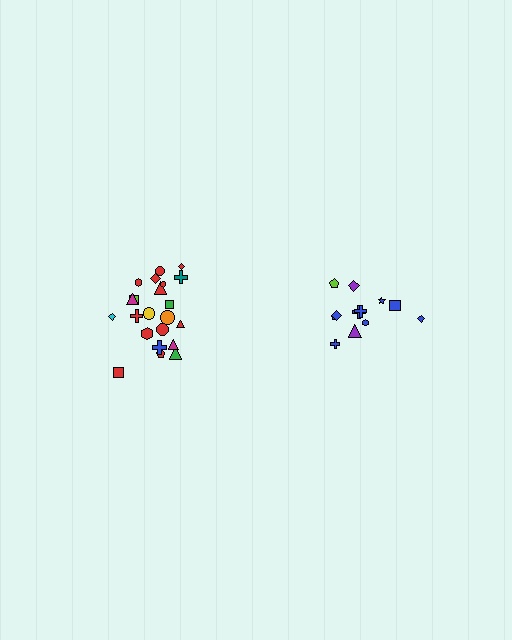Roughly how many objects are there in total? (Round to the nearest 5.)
Roughly 35 objects in total.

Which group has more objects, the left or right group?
The left group.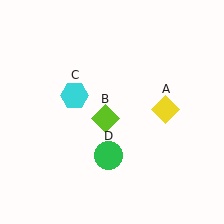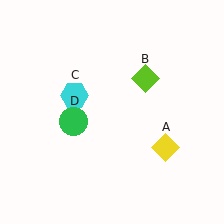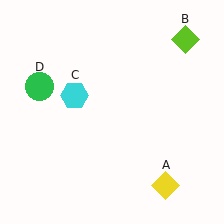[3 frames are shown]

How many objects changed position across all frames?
3 objects changed position: yellow diamond (object A), lime diamond (object B), green circle (object D).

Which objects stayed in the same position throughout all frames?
Cyan hexagon (object C) remained stationary.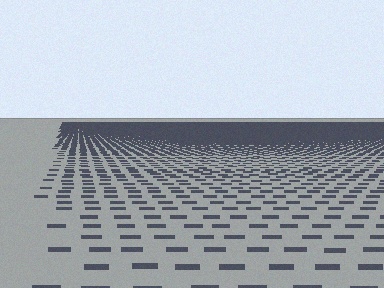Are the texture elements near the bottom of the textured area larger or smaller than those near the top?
Larger. Near the bottom, elements are closer to the viewer and appear at a bigger on-screen size.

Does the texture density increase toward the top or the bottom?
Density increases toward the top.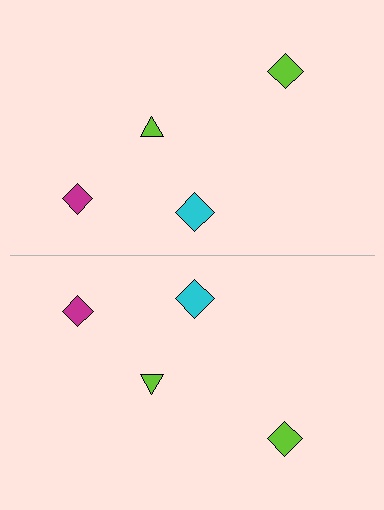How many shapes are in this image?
There are 8 shapes in this image.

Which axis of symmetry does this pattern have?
The pattern has a horizontal axis of symmetry running through the center of the image.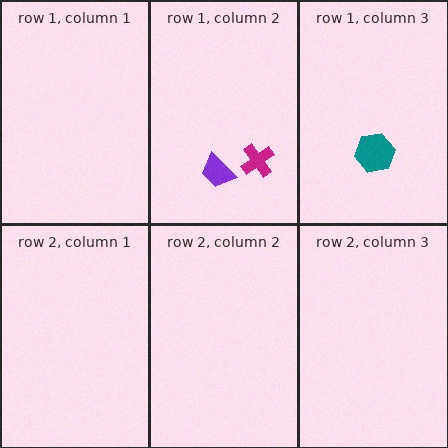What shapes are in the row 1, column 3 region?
The teal hexagon.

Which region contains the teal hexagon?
The row 1, column 3 region.